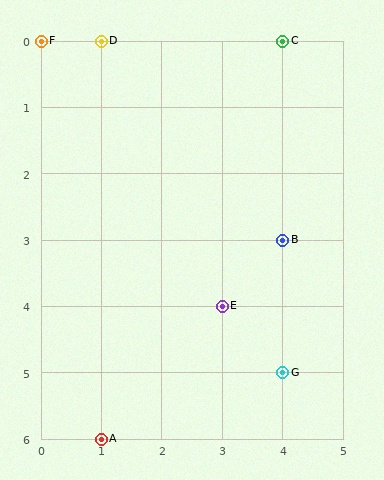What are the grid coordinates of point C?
Point C is at grid coordinates (4, 0).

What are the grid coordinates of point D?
Point D is at grid coordinates (1, 0).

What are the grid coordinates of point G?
Point G is at grid coordinates (4, 5).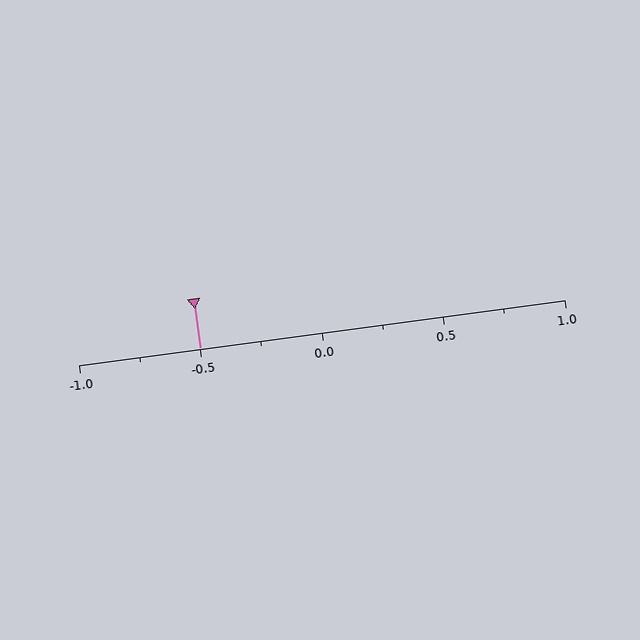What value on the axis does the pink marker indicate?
The marker indicates approximately -0.5.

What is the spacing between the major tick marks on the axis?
The major ticks are spaced 0.5 apart.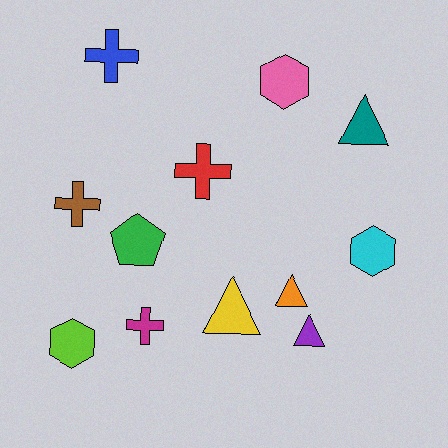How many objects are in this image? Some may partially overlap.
There are 12 objects.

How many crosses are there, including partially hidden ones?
There are 4 crosses.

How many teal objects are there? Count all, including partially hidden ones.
There is 1 teal object.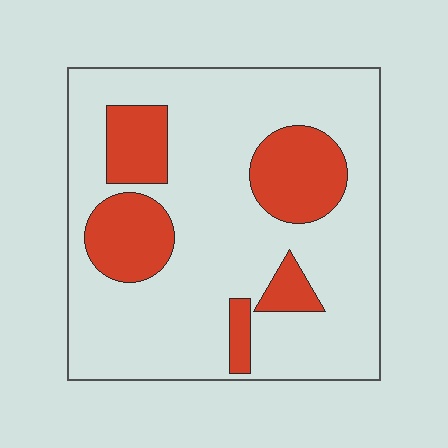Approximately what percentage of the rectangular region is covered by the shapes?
Approximately 25%.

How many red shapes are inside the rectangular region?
5.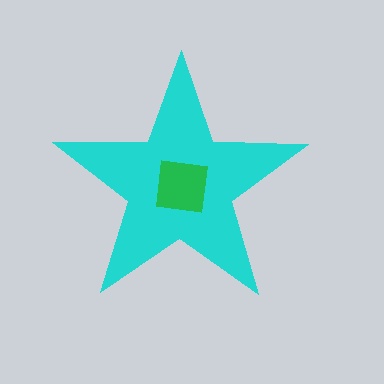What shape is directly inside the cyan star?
The green square.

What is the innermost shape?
The green square.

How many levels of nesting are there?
2.